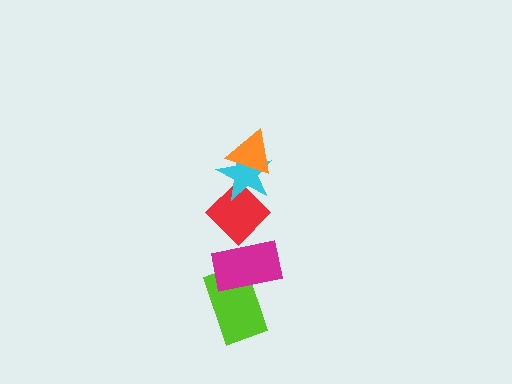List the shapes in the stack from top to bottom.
From top to bottom: the orange triangle, the cyan star, the red diamond, the magenta rectangle, the lime rectangle.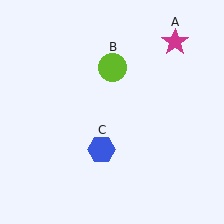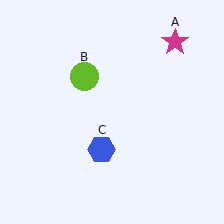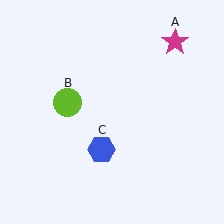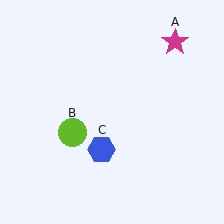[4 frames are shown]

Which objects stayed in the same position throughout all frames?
Magenta star (object A) and blue hexagon (object C) remained stationary.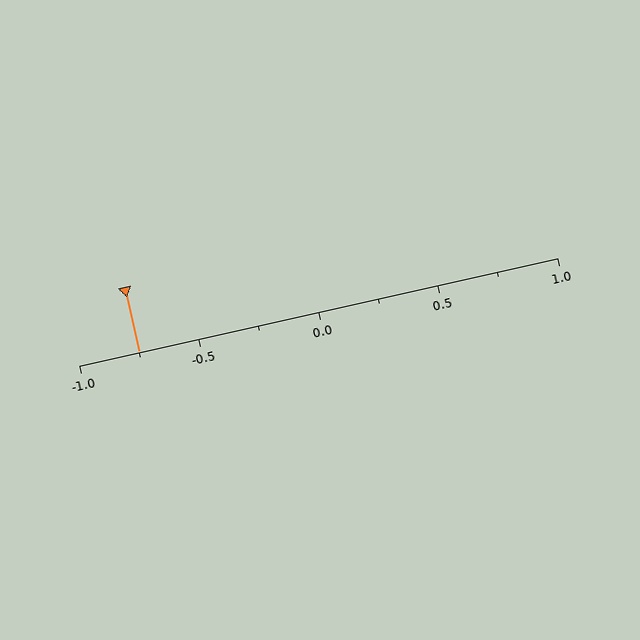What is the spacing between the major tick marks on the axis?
The major ticks are spaced 0.5 apart.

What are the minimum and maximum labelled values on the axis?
The axis runs from -1.0 to 1.0.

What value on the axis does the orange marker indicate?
The marker indicates approximately -0.75.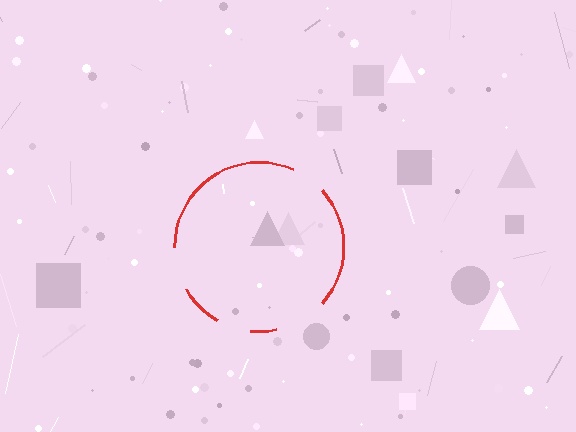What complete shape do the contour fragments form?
The contour fragments form a circle.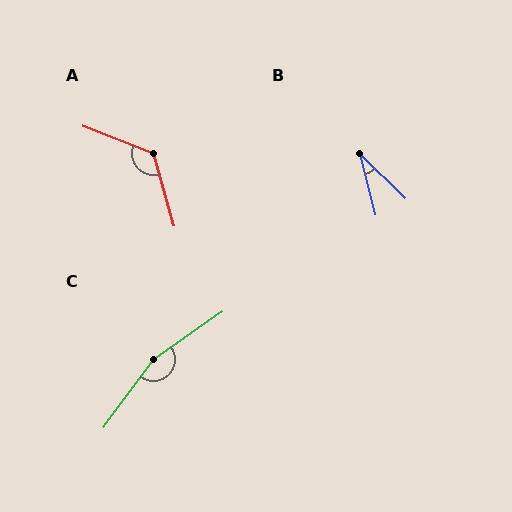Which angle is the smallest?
B, at approximately 33 degrees.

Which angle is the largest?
C, at approximately 161 degrees.